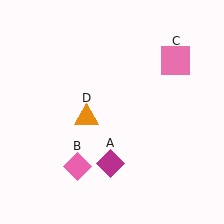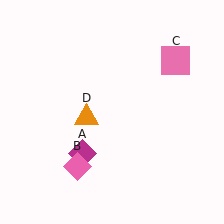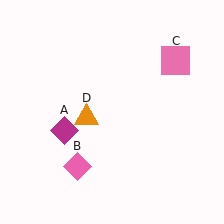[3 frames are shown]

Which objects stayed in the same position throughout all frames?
Pink diamond (object B) and pink square (object C) and orange triangle (object D) remained stationary.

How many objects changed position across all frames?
1 object changed position: magenta diamond (object A).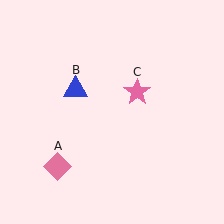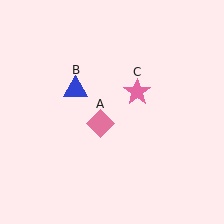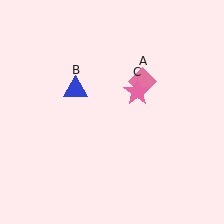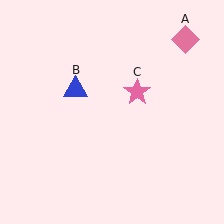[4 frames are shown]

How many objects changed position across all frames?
1 object changed position: pink diamond (object A).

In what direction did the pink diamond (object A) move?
The pink diamond (object A) moved up and to the right.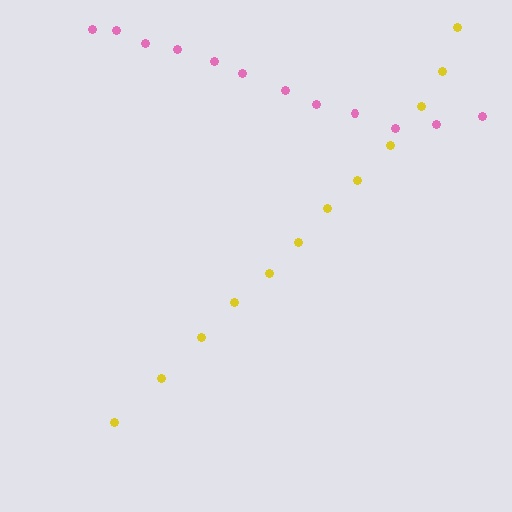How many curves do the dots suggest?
There are 2 distinct paths.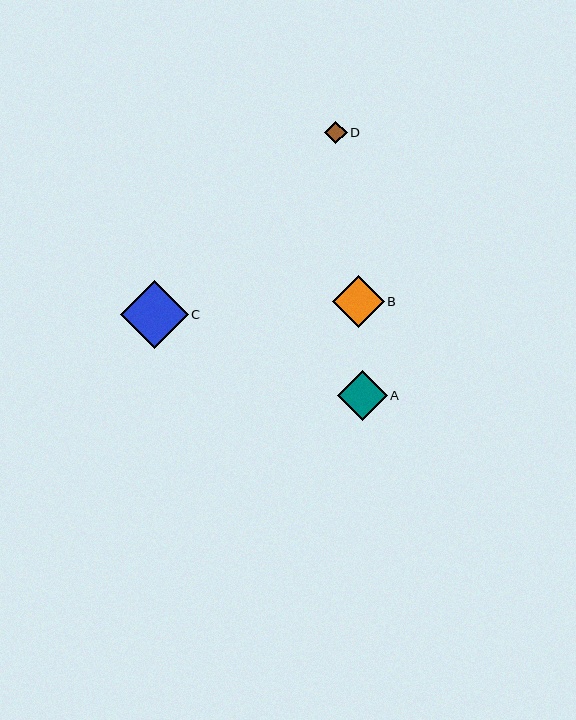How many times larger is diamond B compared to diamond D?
Diamond B is approximately 2.3 times the size of diamond D.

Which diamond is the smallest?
Diamond D is the smallest with a size of approximately 23 pixels.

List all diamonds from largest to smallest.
From largest to smallest: C, B, A, D.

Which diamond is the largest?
Diamond C is the largest with a size of approximately 68 pixels.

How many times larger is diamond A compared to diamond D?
Diamond A is approximately 2.2 times the size of diamond D.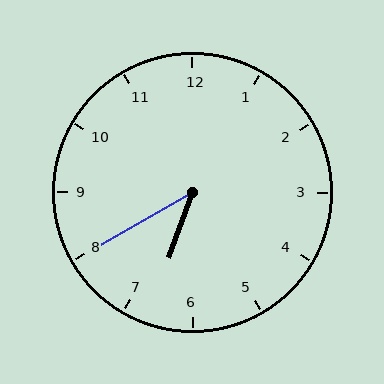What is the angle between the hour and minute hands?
Approximately 40 degrees.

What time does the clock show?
6:40.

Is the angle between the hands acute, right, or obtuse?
It is acute.